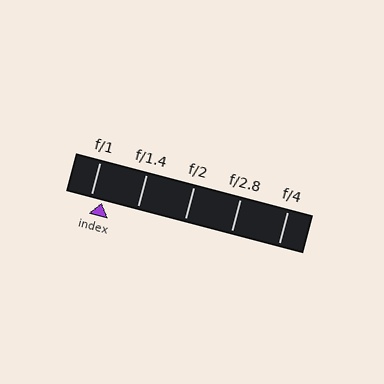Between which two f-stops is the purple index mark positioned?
The index mark is between f/1 and f/1.4.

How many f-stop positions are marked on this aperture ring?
There are 5 f-stop positions marked.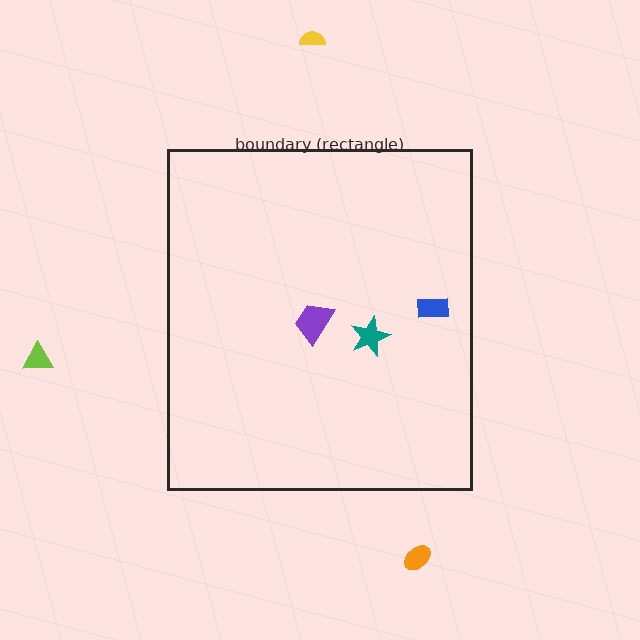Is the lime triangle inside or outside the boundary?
Outside.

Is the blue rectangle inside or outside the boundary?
Inside.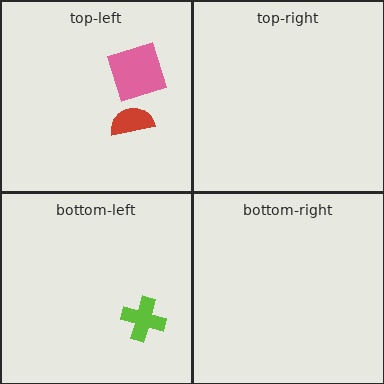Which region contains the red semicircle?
The top-left region.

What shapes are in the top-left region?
The red semicircle, the pink square.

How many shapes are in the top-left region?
2.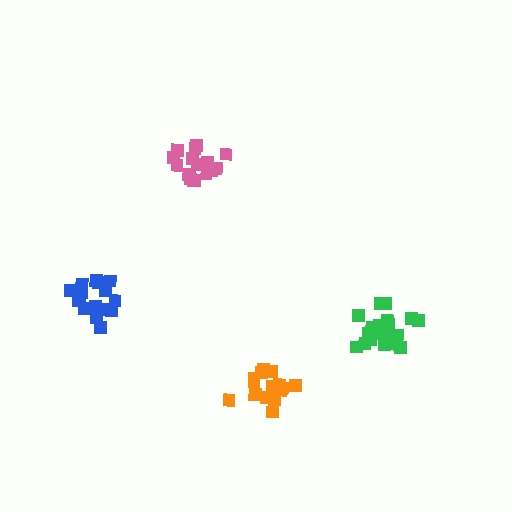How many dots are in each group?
Group 1: 16 dots, Group 2: 21 dots, Group 3: 16 dots, Group 4: 17 dots (70 total).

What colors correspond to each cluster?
The clusters are colored: blue, green, orange, pink.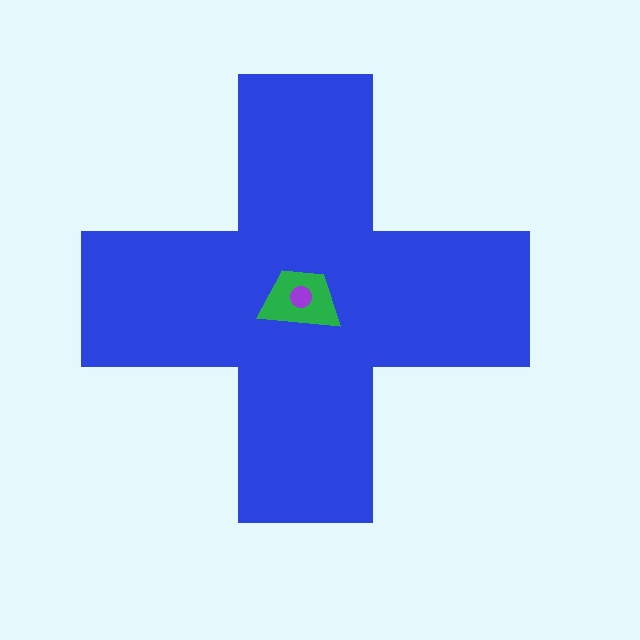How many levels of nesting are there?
3.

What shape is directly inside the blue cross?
The green trapezoid.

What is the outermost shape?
The blue cross.